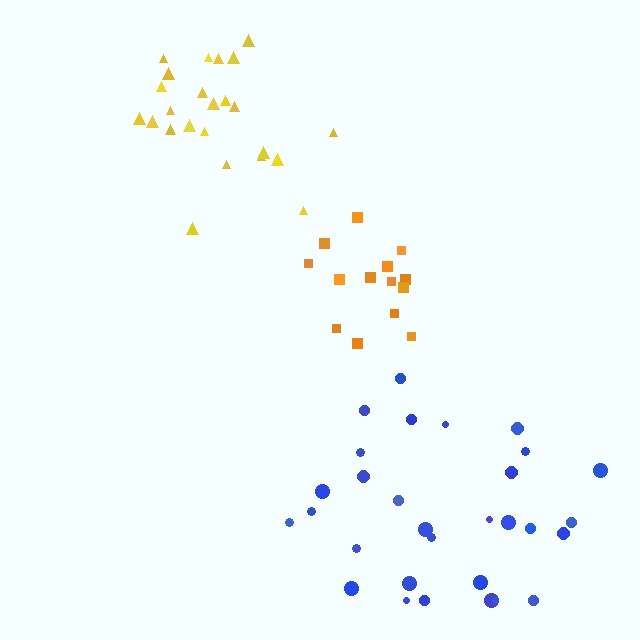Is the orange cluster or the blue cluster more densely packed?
Orange.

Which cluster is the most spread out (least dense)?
Blue.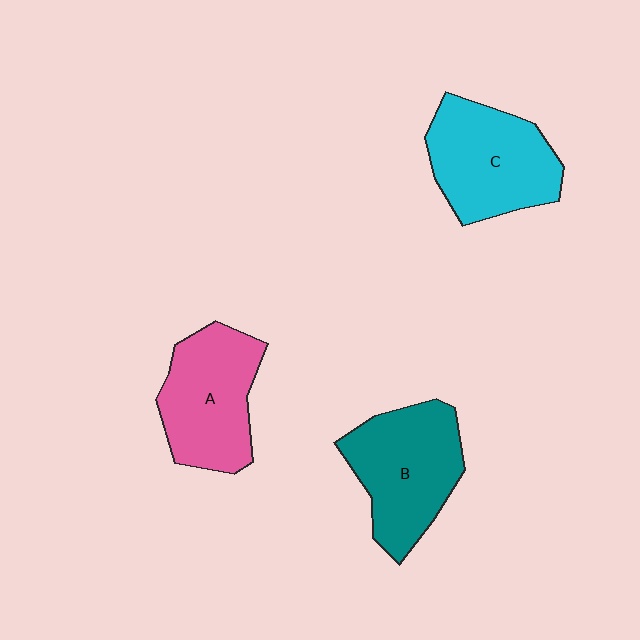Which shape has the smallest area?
Shape A (pink).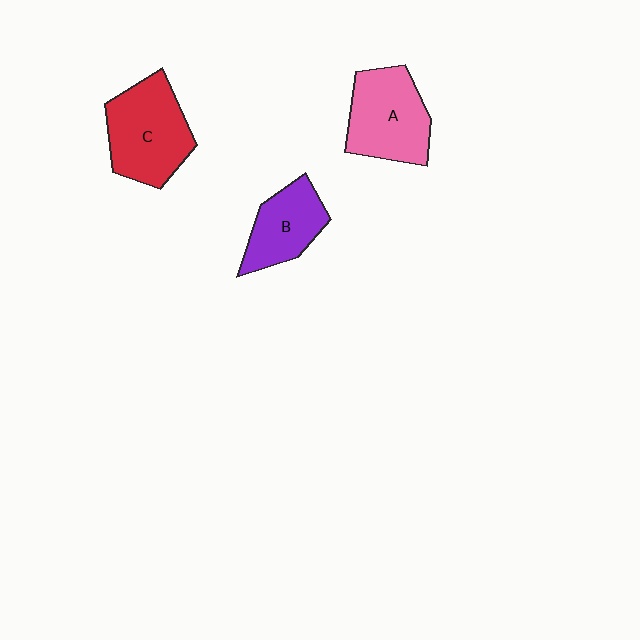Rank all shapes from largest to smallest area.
From largest to smallest: C (red), A (pink), B (purple).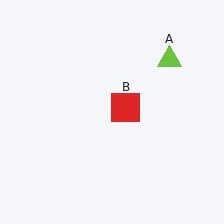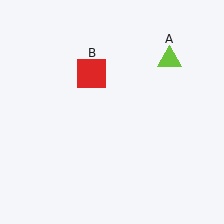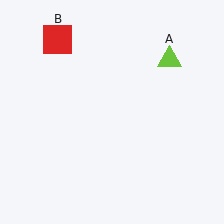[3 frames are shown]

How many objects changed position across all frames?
1 object changed position: red square (object B).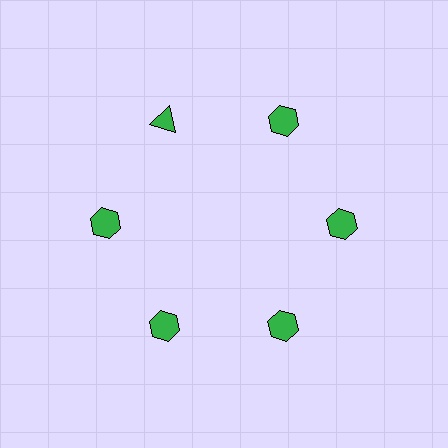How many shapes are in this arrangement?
There are 6 shapes arranged in a ring pattern.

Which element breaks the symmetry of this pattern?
The green triangle at roughly the 11 o'clock position breaks the symmetry. All other shapes are green hexagons.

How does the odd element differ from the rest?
It has a different shape: triangle instead of hexagon.